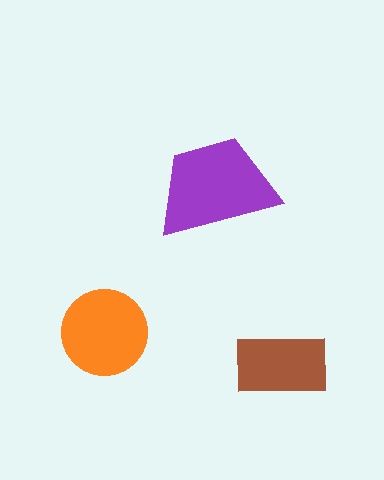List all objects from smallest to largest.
The brown rectangle, the orange circle, the purple trapezoid.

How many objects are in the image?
There are 3 objects in the image.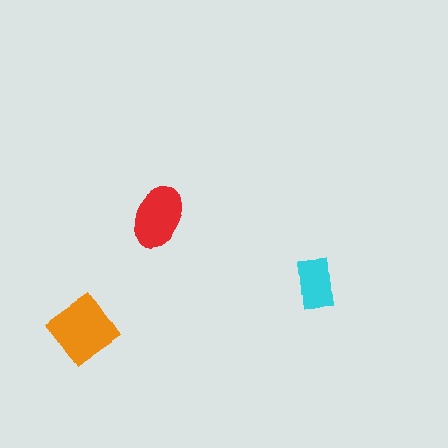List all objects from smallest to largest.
The cyan rectangle, the red ellipse, the orange diamond.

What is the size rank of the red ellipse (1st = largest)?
2nd.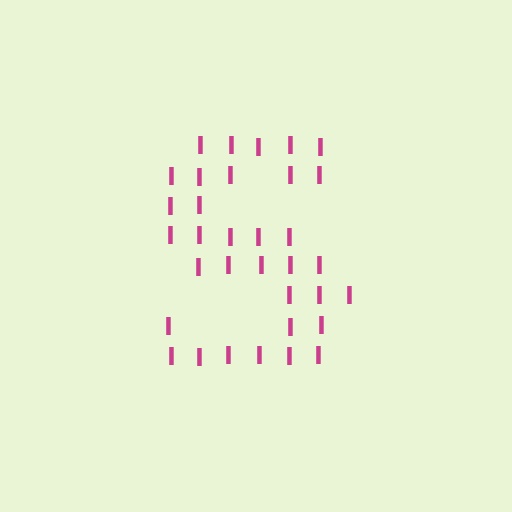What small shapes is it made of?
It is made of small letter I's.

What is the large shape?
The large shape is the letter S.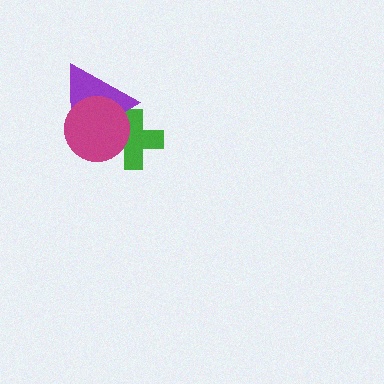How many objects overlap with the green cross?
2 objects overlap with the green cross.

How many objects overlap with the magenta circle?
2 objects overlap with the magenta circle.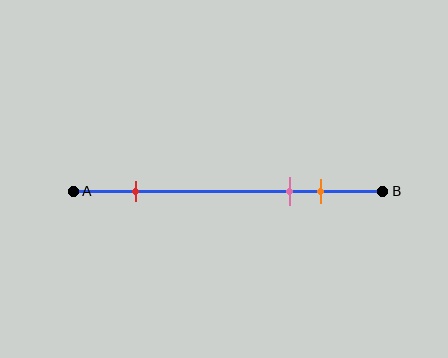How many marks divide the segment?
There are 3 marks dividing the segment.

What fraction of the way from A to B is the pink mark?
The pink mark is approximately 70% (0.7) of the way from A to B.